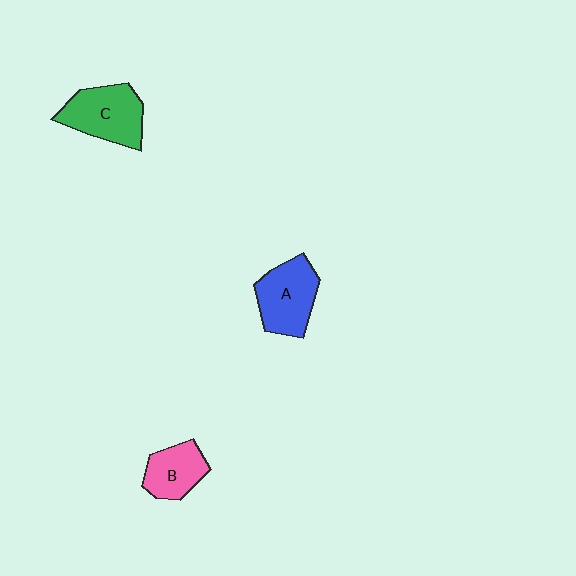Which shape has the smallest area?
Shape B (pink).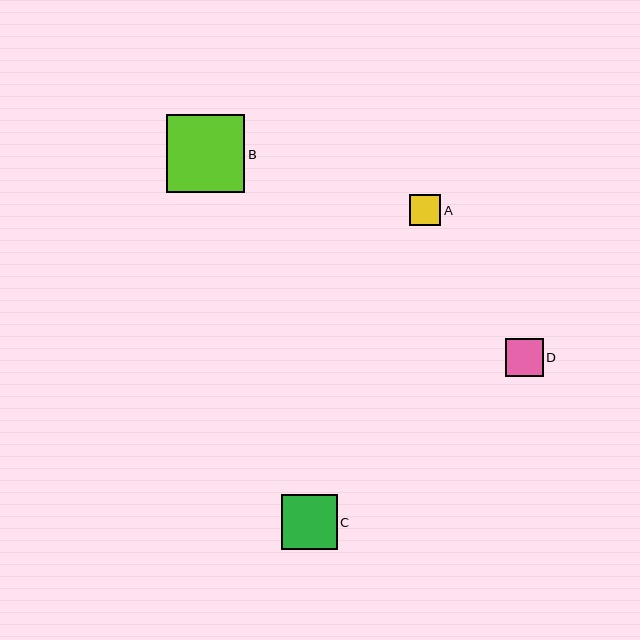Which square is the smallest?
Square A is the smallest with a size of approximately 31 pixels.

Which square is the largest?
Square B is the largest with a size of approximately 79 pixels.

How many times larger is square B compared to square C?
Square B is approximately 1.4 times the size of square C.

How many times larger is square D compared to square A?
Square D is approximately 1.2 times the size of square A.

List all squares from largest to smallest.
From largest to smallest: B, C, D, A.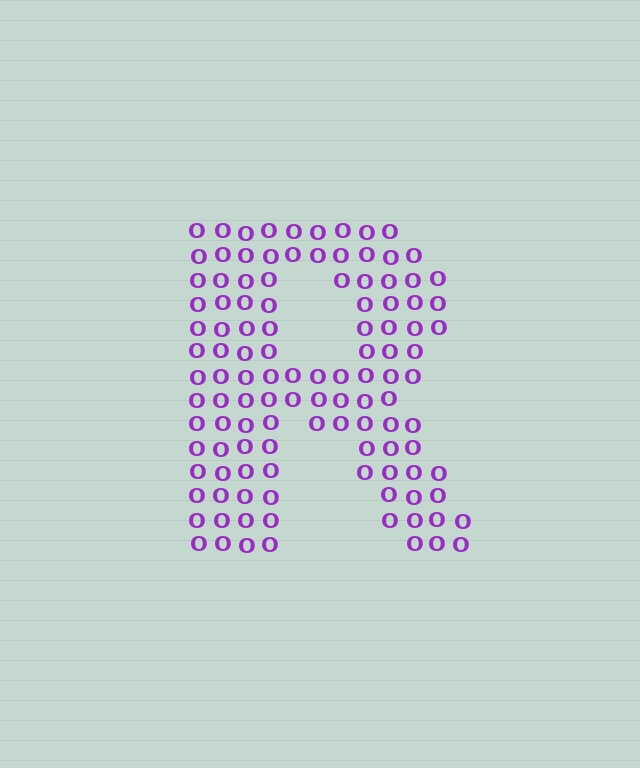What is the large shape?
The large shape is the letter R.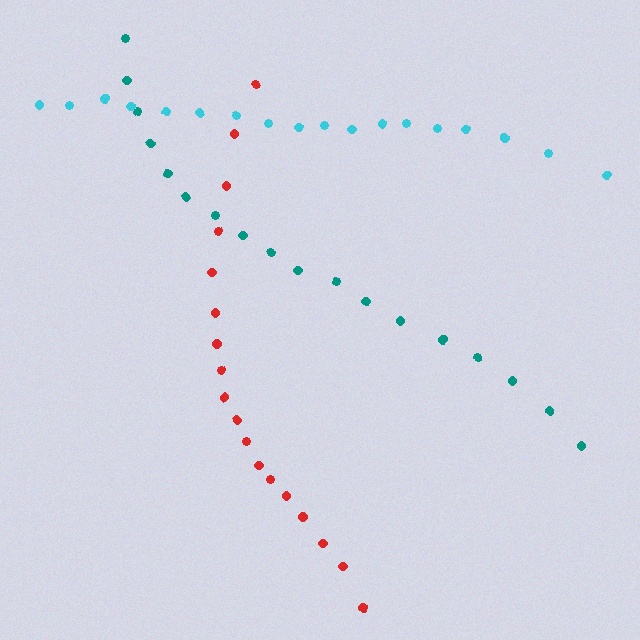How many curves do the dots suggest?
There are 3 distinct paths.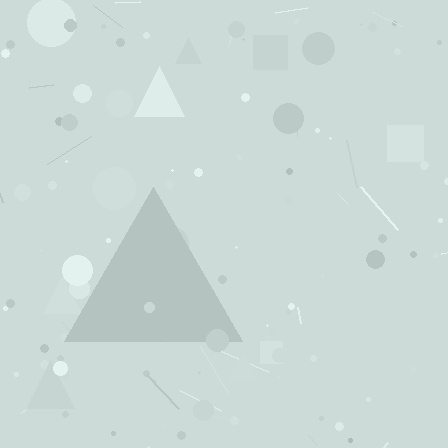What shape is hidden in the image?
A triangle is hidden in the image.